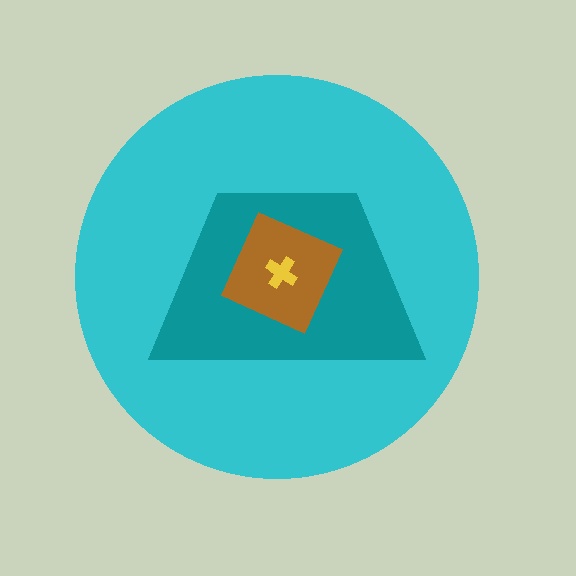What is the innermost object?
The yellow cross.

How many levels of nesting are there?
4.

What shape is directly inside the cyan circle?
The teal trapezoid.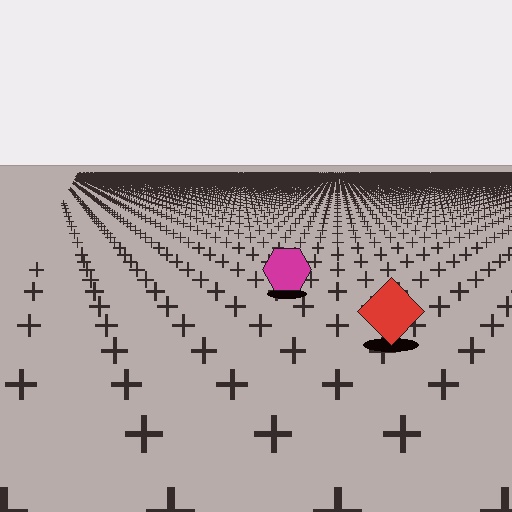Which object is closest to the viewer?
The red diamond is closest. The texture marks near it are larger and more spread out.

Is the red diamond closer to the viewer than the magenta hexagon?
Yes. The red diamond is closer — you can tell from the texture gradient: the ground texture is coarser near it.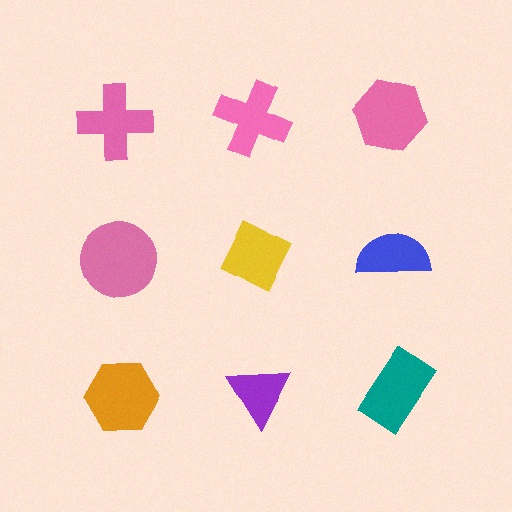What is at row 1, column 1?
A pink cross.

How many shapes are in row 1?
3 shapes.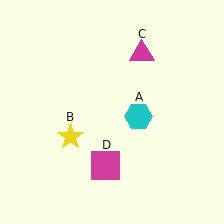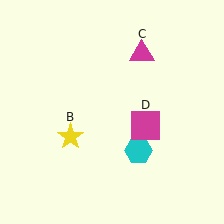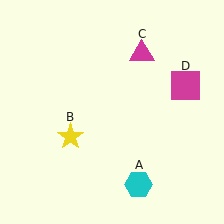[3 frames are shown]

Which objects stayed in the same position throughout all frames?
Yellow star (object B) and magenta triangle (object C) remained stationary.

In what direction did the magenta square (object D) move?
The magenta square (object D) moved up and to the right.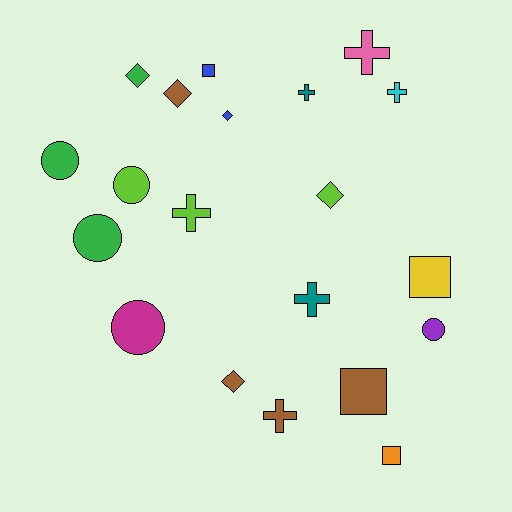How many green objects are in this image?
There are 3 green objects.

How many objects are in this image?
There are 20 objects.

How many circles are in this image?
There are 5 circles.